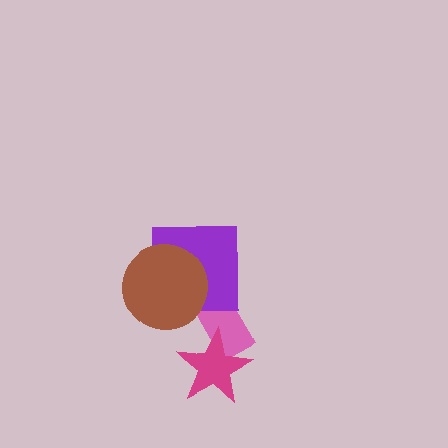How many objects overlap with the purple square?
2 objects overlap with the purple square.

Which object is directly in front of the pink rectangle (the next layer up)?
The purple square is directly in front of the pink rectangle.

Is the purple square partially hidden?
Yes, it is partially covered by another shape.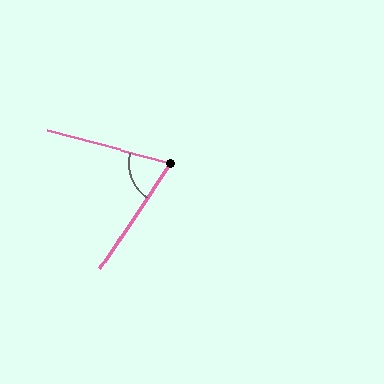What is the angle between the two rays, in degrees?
Approximately 71 degrees.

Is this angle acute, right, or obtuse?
It is acute.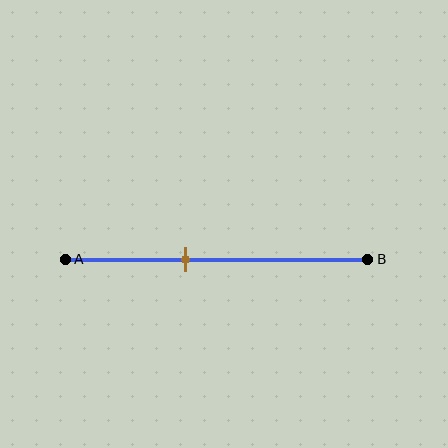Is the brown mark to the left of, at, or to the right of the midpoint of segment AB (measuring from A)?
The brown mark is to the left of the midpoint of segment AB.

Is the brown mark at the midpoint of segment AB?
No, the mark is at about 40% from A, not at the 50% midpoint.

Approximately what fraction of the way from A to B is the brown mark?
The brown mark is approximately 40% of the way from A to B.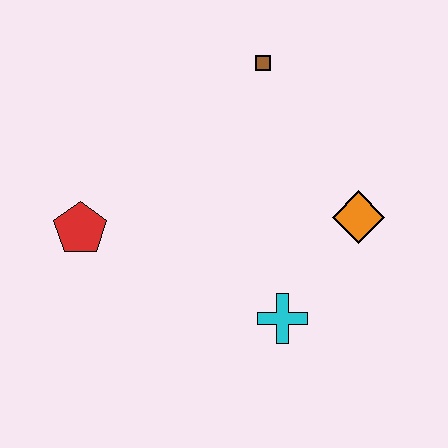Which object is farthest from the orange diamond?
The red pentagon is farthest from the orange diamond.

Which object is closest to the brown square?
The orange diamond is closest to the brown square.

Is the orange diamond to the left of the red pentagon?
No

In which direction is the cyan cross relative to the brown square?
The cyan cross is below the brown square.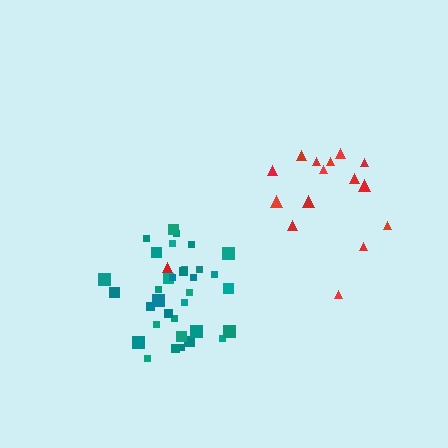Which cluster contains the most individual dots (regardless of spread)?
Teal (34).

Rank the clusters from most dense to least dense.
teal, red.